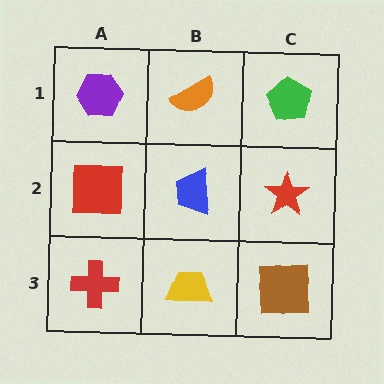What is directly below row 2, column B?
A yellow trapezoid.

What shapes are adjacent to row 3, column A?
A red square (row 2, column A), a yellow trapezoid (row 3, column B).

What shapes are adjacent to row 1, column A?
A red square (row 2, column A), an orange semicircle (row 1, column B).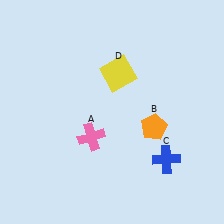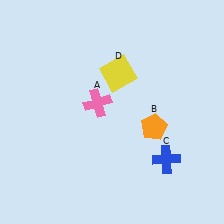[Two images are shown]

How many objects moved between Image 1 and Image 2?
1 object moved between the two images.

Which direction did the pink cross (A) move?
The pink cross (A) moved up.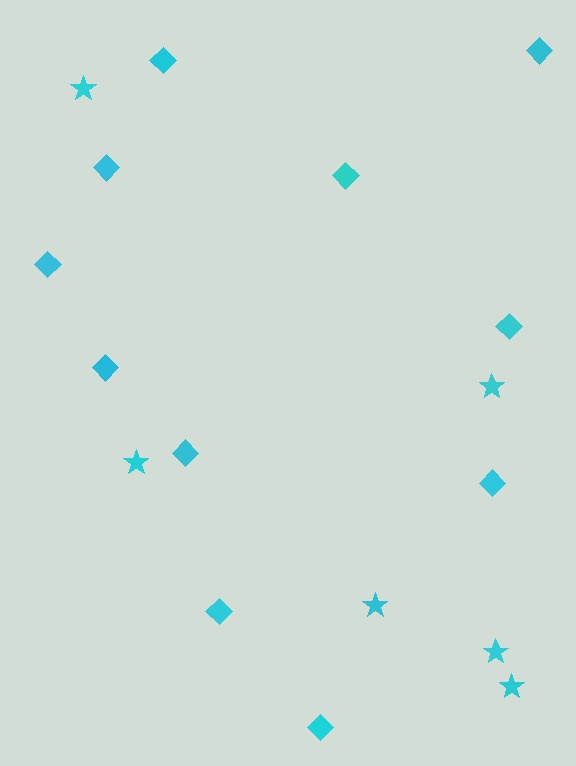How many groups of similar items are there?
There are 2 groups: one group of stars (6) and one group of diamonds (11).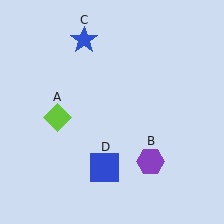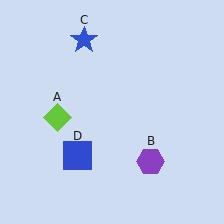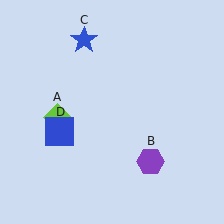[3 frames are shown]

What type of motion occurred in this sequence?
The blue square (object D) rotated clockwise around the center of the scene.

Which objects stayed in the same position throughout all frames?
Lime diamond (object A) and purple hexagon (object B) and blue star (object C) remained stationary.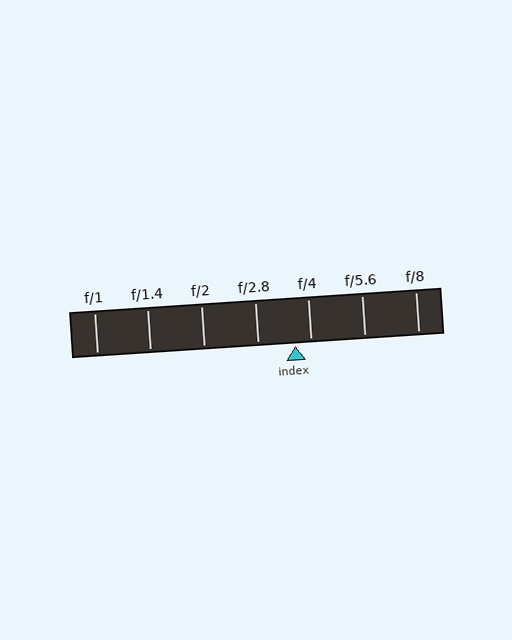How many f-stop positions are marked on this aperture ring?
There are 7 f-stop positions marked.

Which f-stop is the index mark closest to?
The index mark is closest to f/4.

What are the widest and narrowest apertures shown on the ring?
The widest aperture shown is f/1 and the narrowest is f/8.